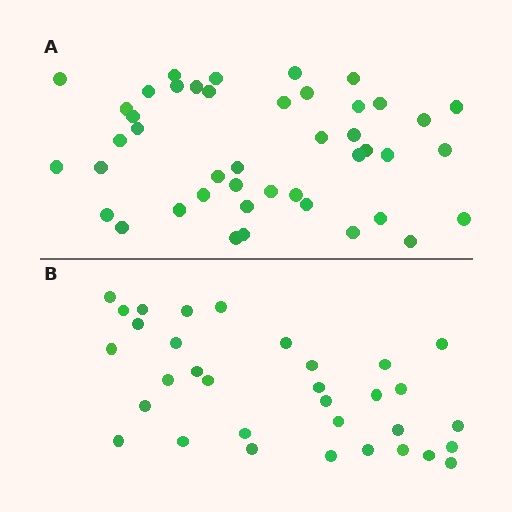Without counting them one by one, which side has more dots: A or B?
Region A (the top region) has more dots.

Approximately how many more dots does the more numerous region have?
Region A has roughly 12 or so more dots than region B.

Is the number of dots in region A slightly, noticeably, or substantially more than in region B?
Region A has noticeably more, but not dramatically so. The ratio is roughly 1.3 to 1.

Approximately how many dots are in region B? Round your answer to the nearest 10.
About 30 dots. (The exact count is 33, which rounds to 30.)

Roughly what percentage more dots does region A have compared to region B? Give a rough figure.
About 35% more.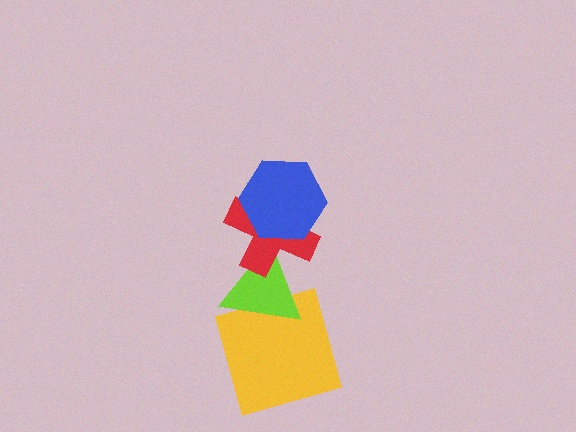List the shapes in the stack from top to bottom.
From top to bottom: the blue hexagon, the red cross, the lime triangle, the yellow square.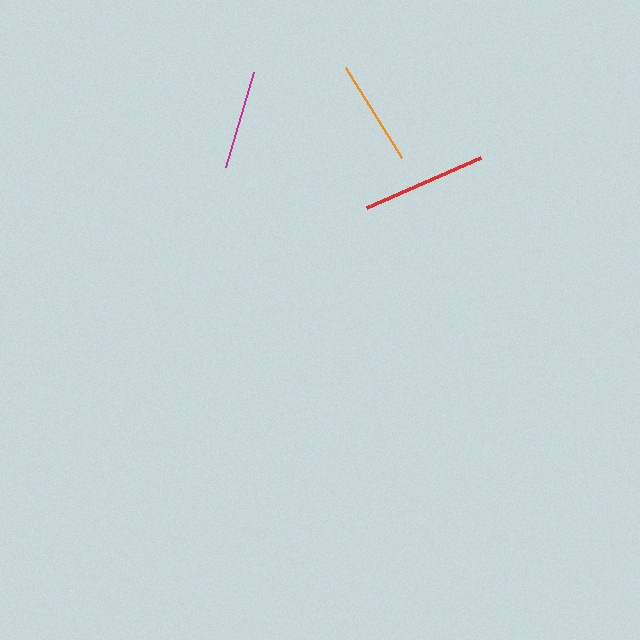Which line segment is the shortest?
The magenta line is the shortest at approximately 99 pixels.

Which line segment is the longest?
The red line is the longest at approximately 125 pixels.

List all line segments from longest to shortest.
From longest to shortest: red, orange, magenta.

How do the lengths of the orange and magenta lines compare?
The orange and magenta lines are approximately the same length.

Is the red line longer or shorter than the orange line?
The red line is longer than the orange line.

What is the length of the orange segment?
The orange segment is approximately 107 pixels long.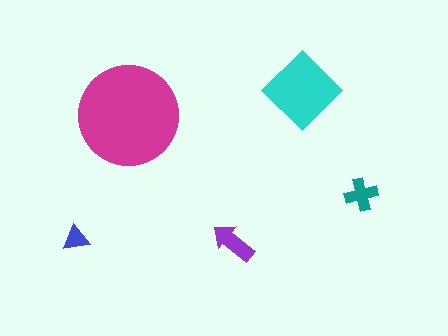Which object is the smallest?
The blue triangle.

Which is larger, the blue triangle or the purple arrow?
The purple arrow.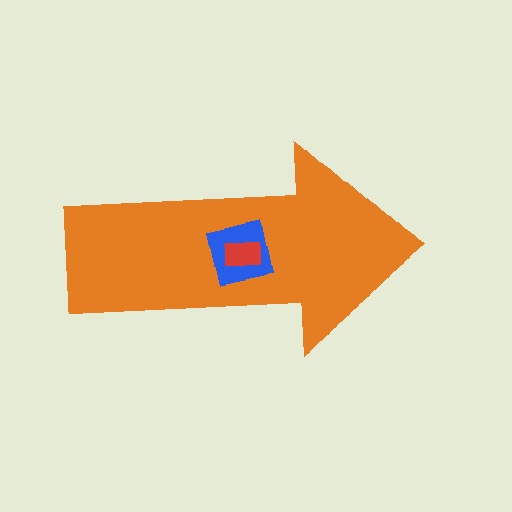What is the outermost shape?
The orange arrow.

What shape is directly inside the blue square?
The red rectangle.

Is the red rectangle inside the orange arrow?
Yes.